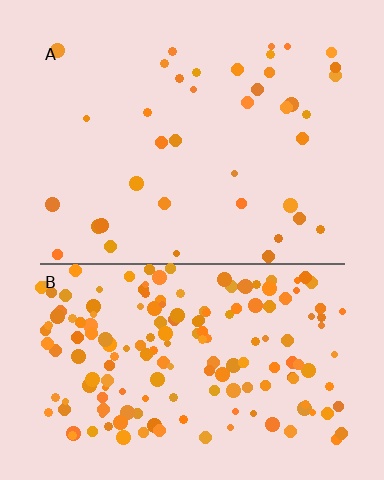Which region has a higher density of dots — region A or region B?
B (the bottom).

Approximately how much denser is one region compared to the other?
Approximately 4.4× — region B over region A.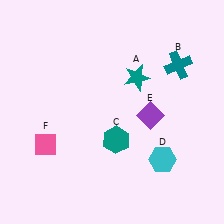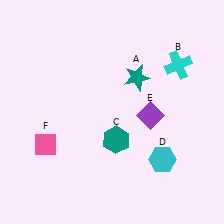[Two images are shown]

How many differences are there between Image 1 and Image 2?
There is 1 difference between the two images.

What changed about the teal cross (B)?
In Image 1, B is teal. In Image 2, it changed to cyan.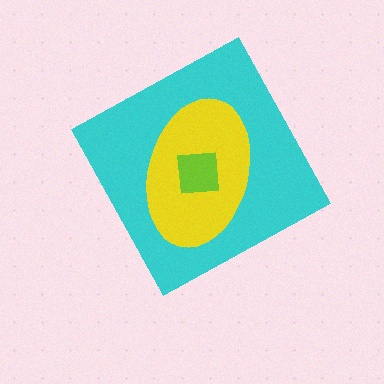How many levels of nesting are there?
3.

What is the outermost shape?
The cyan diamond.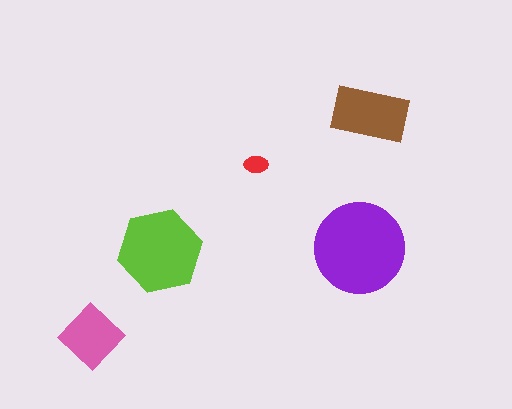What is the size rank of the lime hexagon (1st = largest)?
2nd.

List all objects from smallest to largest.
The red ellipse, the pink diamond, the brown rectangle, the lime hexagon, the purple circle.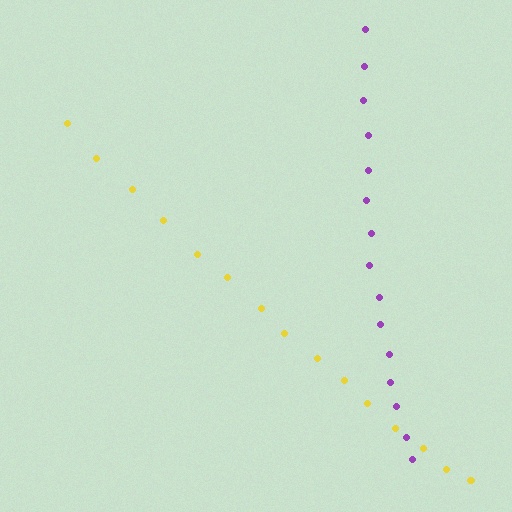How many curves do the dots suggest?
There are 2 distinct paths.